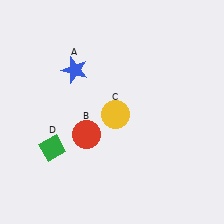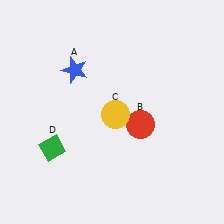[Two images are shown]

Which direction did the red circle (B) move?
The red circle (B) moved right.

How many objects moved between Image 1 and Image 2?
1 object moved between the two images.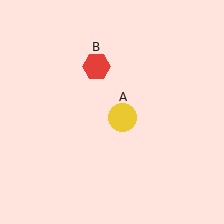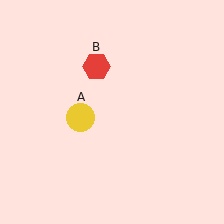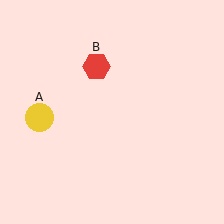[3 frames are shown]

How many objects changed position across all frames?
1 object changed position: yellow circle (object A).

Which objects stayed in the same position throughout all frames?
Red hexagon (object B) remained stationary.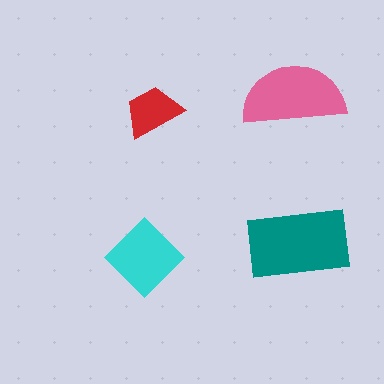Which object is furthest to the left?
The cyan diamond is leftmost.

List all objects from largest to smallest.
The teal rectangle, the pink semicircle, the cyan diamond, the red trapezoid.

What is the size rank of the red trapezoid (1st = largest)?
4th.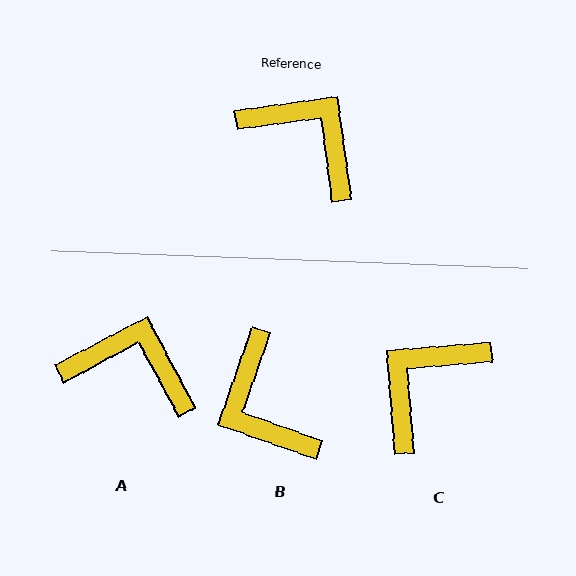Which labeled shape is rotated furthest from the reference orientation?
B, about 153 degrees away.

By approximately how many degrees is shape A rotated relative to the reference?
Approximately 21 degrees counter-clockwise.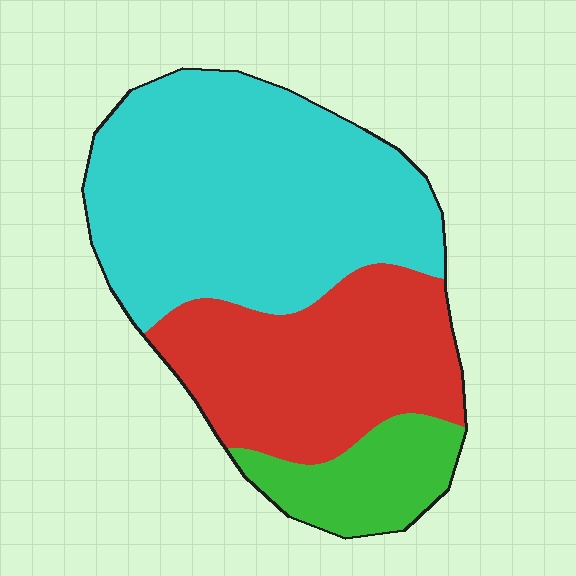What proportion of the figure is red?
Red covers about 35% of the figure.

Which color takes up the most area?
Cyan, at roughly 55%.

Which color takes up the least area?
Green, at roughly 15%.